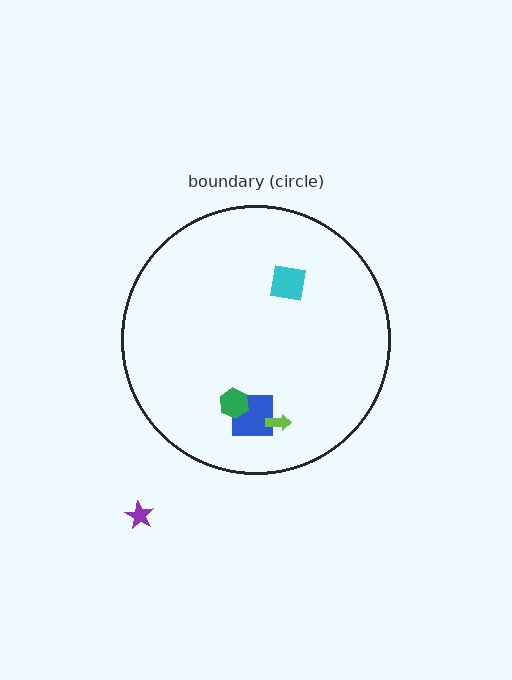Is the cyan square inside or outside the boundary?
Inside.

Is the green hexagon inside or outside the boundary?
Inside.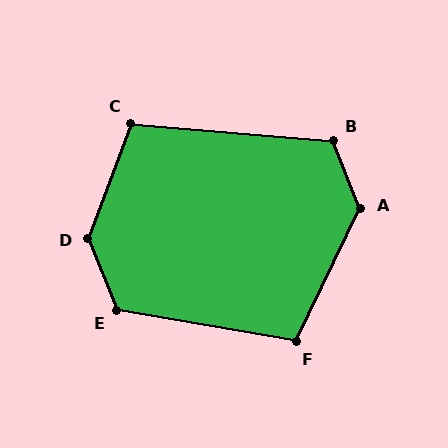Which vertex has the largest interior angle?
D, at approximately 137 degrees.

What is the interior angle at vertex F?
Approximately 106 degrees (obtuse).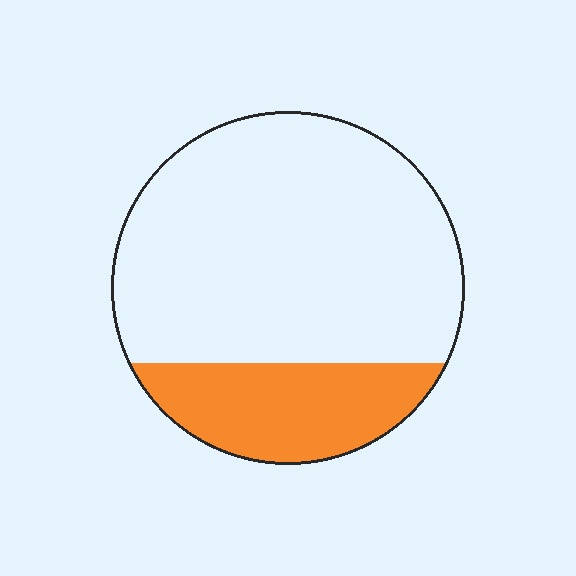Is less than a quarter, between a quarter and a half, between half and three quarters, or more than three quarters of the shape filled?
Less than a quarter.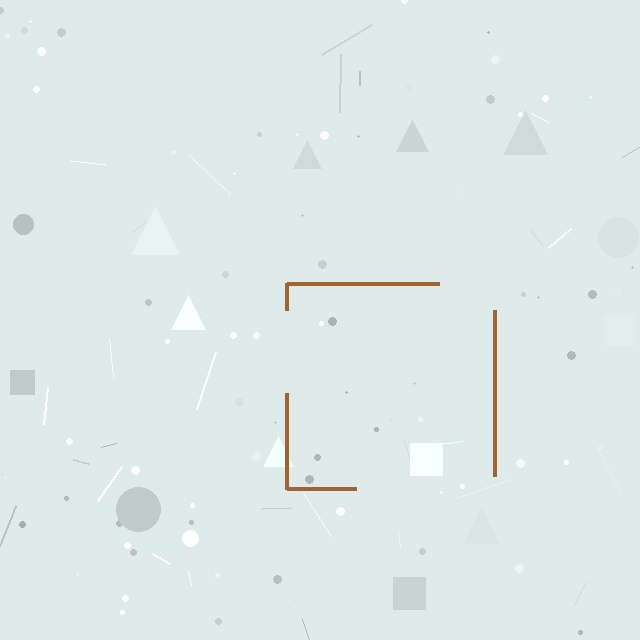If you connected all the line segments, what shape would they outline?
They would outline a square.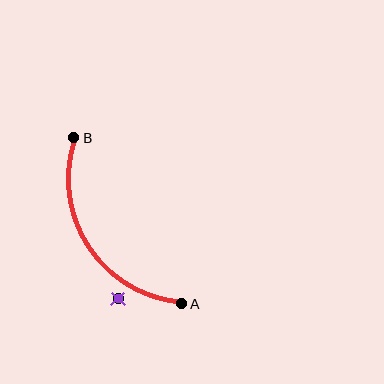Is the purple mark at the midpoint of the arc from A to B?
No — the purple mark does not lie on the arc at all. It sits slightly outside the curve.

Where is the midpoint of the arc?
The arc midpoint is the point on the curve farthest from the straight line joining A and B. It sits to the left of that line.